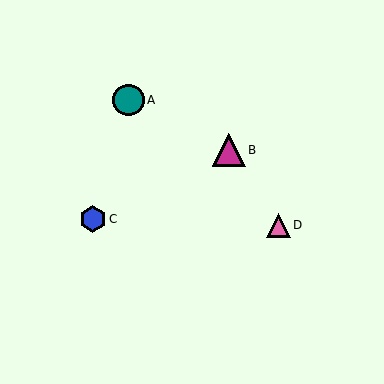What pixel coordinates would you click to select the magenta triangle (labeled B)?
Click at (229, 150) to select the magenta triangle B.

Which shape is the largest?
The magenta triangle (labeled B) is the largest.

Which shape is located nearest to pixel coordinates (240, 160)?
The magenta triangle (labeled B) at (229, 150) is nearest to that location.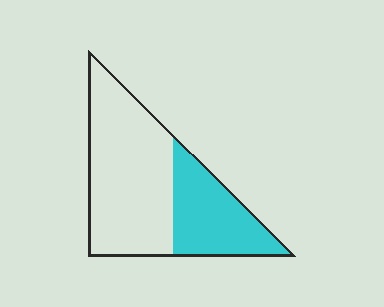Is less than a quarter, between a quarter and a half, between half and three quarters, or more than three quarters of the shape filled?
Between a quarter and a half.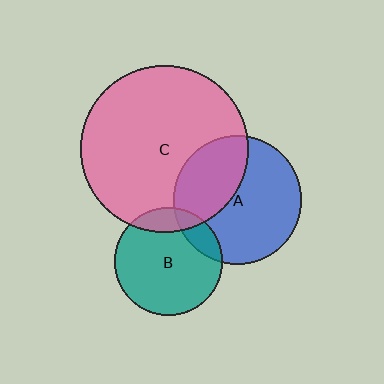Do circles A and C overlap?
Yes.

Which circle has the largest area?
Circle C (pink).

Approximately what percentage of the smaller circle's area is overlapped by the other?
Approximately 35%.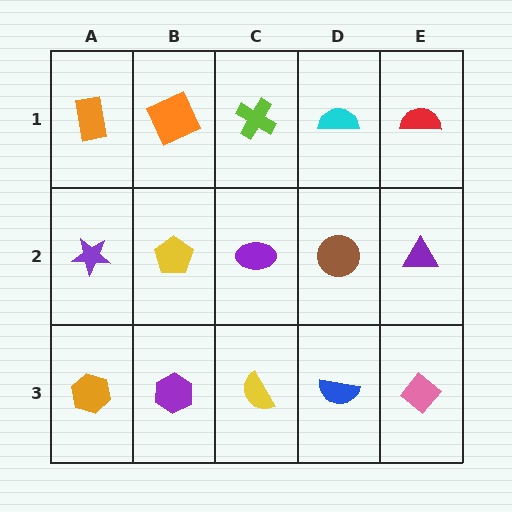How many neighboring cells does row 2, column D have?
4.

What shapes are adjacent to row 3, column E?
A purple triangle (row 2, column E), a blue semicircle (row 3, column D).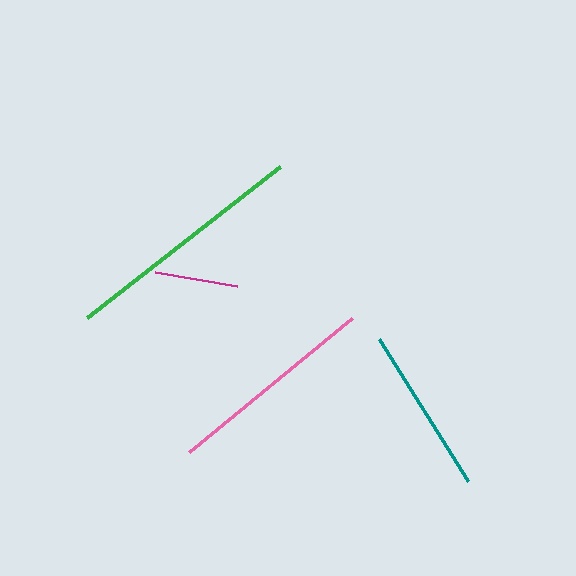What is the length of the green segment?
The green segment is approximately 245 pixels long.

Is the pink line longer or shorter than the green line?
The green line is longer than the pink line.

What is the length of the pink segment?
The pink segment is approximately 212 pixels long.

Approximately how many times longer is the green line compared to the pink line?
The green line is approximately 1.2 times the length of the pink line.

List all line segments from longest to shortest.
From longest to shortest: green, pink, teal, magenta.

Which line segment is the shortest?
The magenta line is the shortest at approximately 83 pixels.